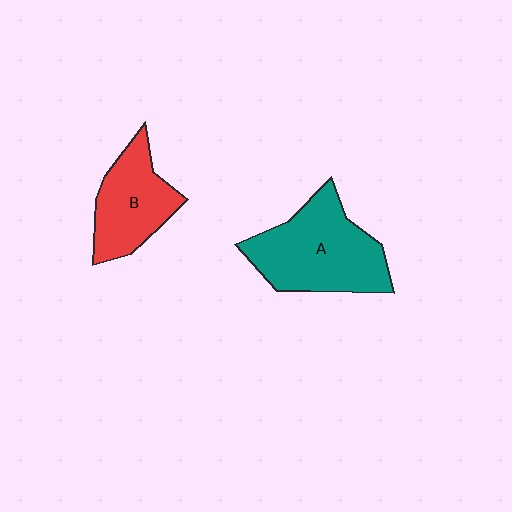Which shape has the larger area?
Shape A (teal).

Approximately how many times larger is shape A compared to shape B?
Approximately 1.4 times.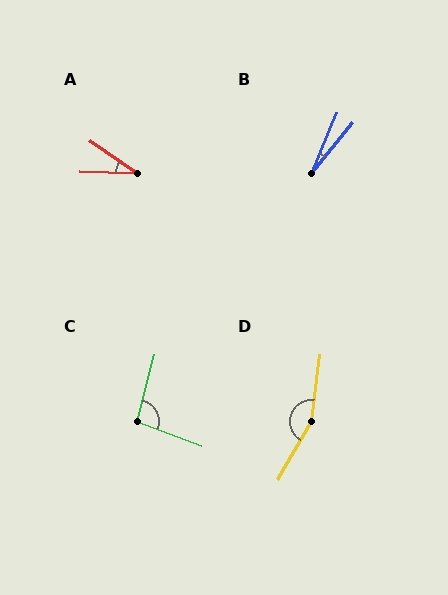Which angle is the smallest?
B, at approximately 16 degrees.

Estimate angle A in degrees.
Approximately 32 degrees.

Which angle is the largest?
D, at approximately 158 degrees.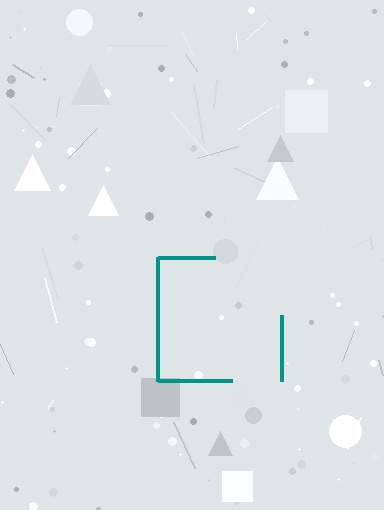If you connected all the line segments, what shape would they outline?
They would outline a square.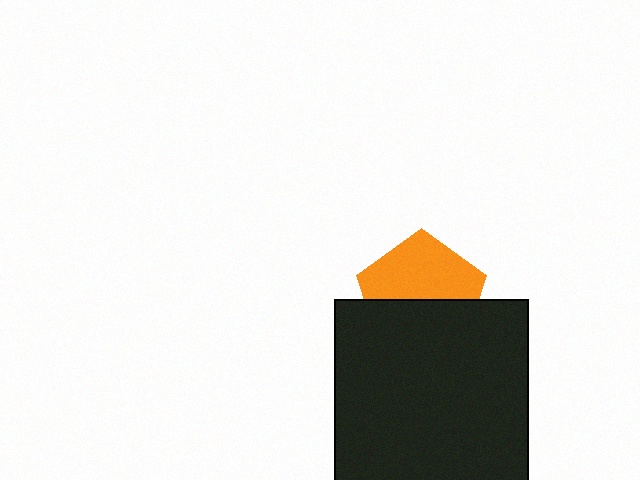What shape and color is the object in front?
The object in front is a black square.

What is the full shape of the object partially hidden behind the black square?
The partially hidden object is an orange pentagon.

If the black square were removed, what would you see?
You would see the complete orange pentagon.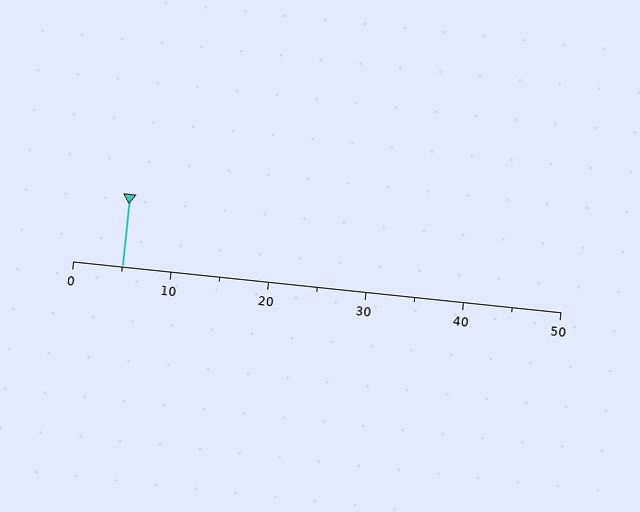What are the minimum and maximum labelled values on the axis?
The axis runs from 0 to 50.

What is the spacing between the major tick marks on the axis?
The major ticks are spaced 10 apart.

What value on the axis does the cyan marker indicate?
The marker indicates approximately 5.